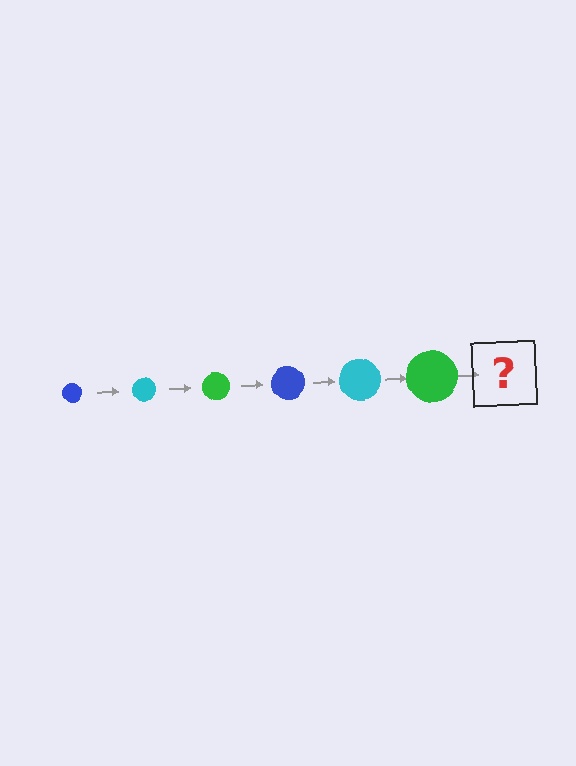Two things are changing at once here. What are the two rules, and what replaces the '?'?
The two rules are that the circle grows larger each step and the color cycles through blue, cyan, and green. The '?' should be a blue circle, larger than the previous one.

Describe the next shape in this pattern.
It should be a blue circle, larger than the previous one.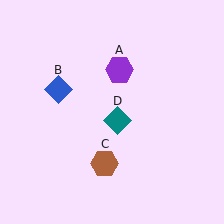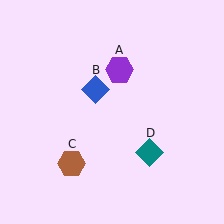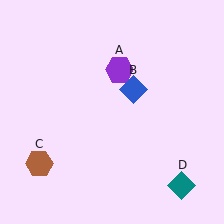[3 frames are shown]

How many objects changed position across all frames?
3 objects changed position: blue diamond (object B), brown hexagon (object C), teal diamond (object D).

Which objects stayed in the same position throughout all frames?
Purple hexagon (object A) remained stationary.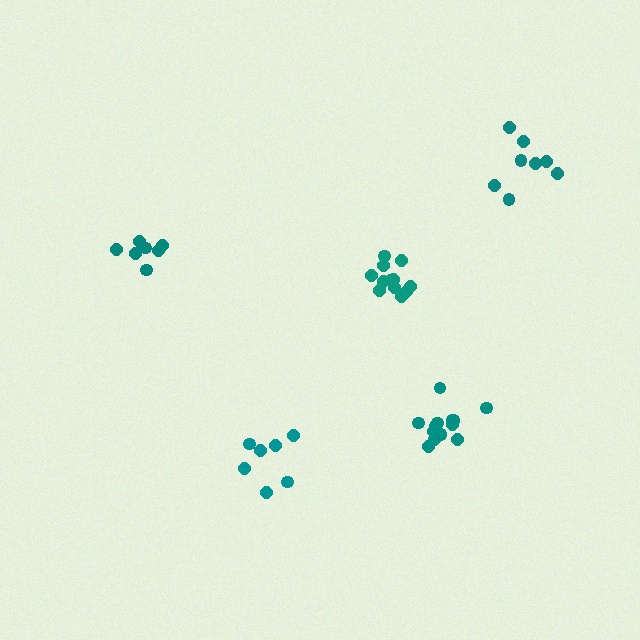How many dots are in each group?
Group 1: 12 dots, Group 2: 8 dots, Group 3: 7 dots, Group 4: 7 dots, Group 5: 13 dots (47 total).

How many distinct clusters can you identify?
There are 5 distinct clusters.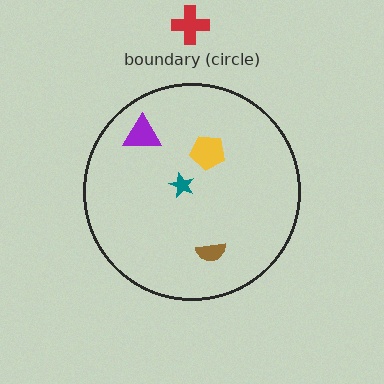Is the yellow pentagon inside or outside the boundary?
Inside.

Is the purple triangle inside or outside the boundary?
Inside.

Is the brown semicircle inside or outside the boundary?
Inside.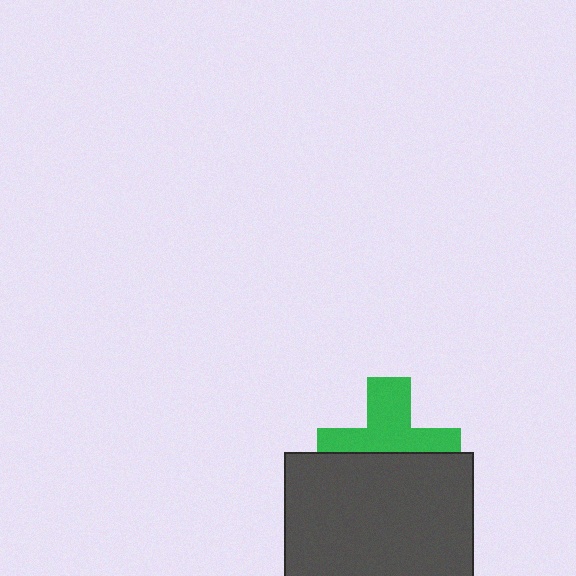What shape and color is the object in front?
The object in front is a dark gray rectangle.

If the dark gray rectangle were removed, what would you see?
You would see the complete green cross.